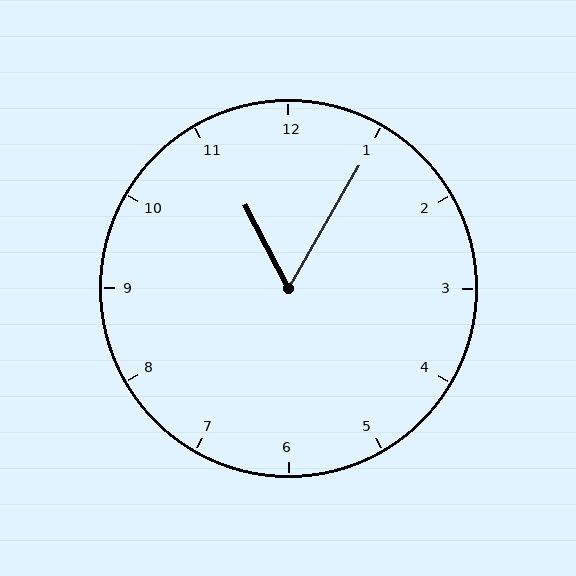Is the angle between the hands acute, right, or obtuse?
It is acute.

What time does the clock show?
11:05.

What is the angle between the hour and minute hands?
Approximately 58 degrees.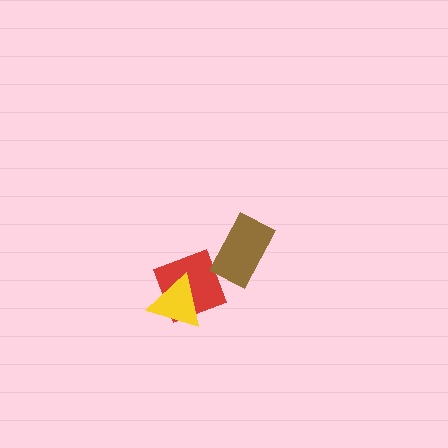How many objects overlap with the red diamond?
2 objects overlap with the red diamond.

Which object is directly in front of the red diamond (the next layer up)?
The yellow triangle is directly in front of the red diamond.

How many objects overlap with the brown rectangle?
1 object overlaps with the brown rectangle.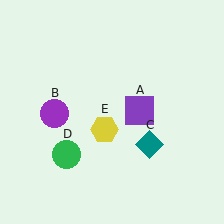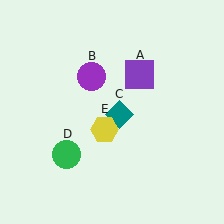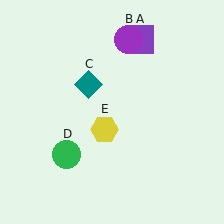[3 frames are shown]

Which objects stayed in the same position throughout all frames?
Green circle (object D) and yellow hexagon (object E) remained stationary.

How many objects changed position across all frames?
3 objects changed position: purple square (object A), purple circle (object B), teal diamond (object C).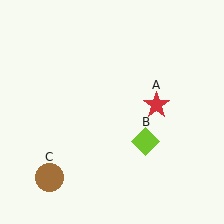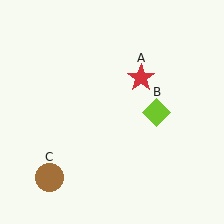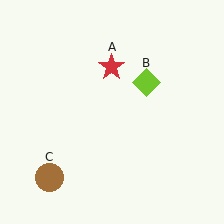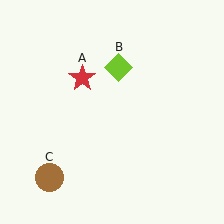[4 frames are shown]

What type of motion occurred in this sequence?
The red star (object A), lime diamond (object B) rotated counterclockwise around the center of the scene.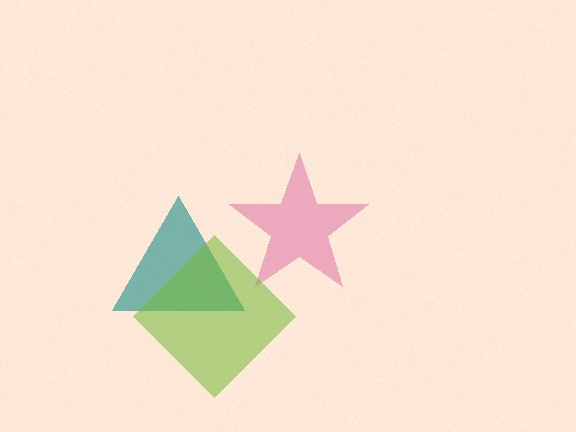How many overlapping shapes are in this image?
There are 3 overlapping shapes in the image.